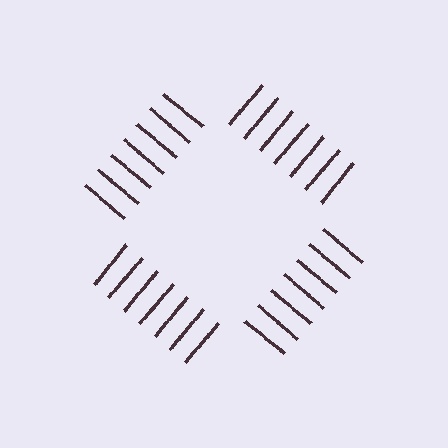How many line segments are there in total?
28 — 7 along each of the 4 edges.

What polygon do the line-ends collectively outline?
An illusory square — the line segments terminate on its edges but no continuous stroke is drawn.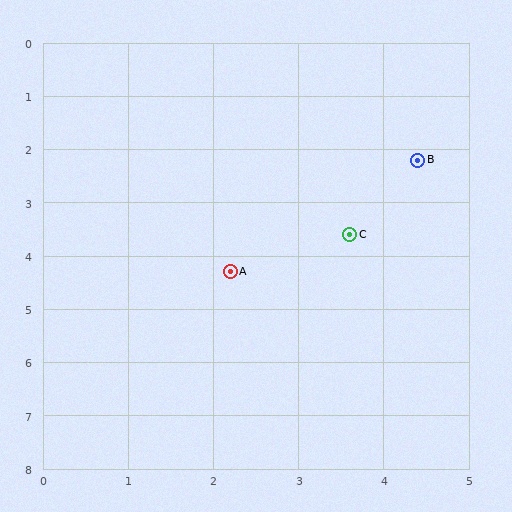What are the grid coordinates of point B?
Point B is at approximately (4.4, 2.2).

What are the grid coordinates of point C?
Point C is at approximately (3.6, 3.6).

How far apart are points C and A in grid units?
Points C and A are about 1.6 grid units apart.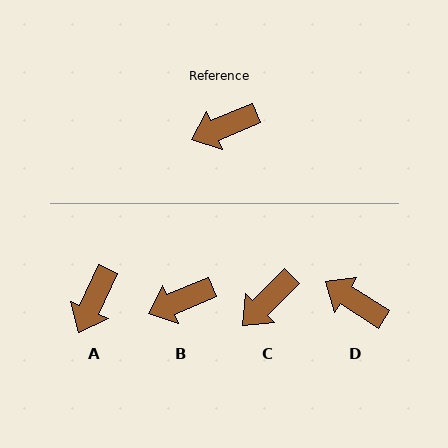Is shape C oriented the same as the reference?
No, it is off by about 22 degrees.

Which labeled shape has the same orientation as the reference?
B.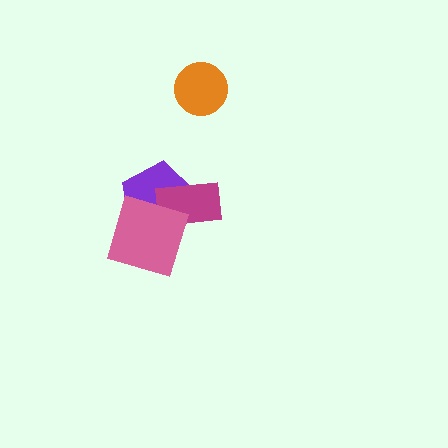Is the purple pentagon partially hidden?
Yes, it is partially covered by another shape.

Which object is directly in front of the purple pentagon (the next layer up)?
The magenta rectangle is directly in front of the purple pentagon.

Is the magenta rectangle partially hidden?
Yes, it is partially covered by another shape.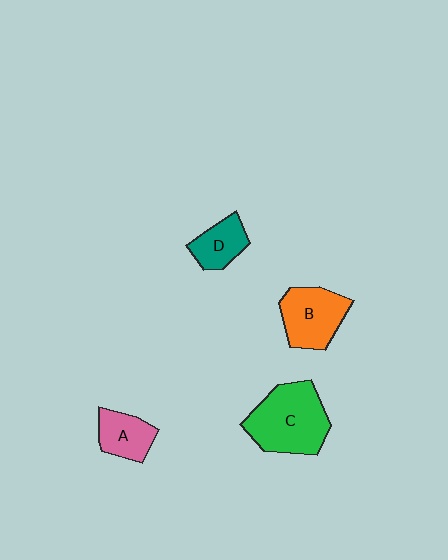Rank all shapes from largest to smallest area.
From largest to smallest: C (green), B (orange), A (pink), D (teal).